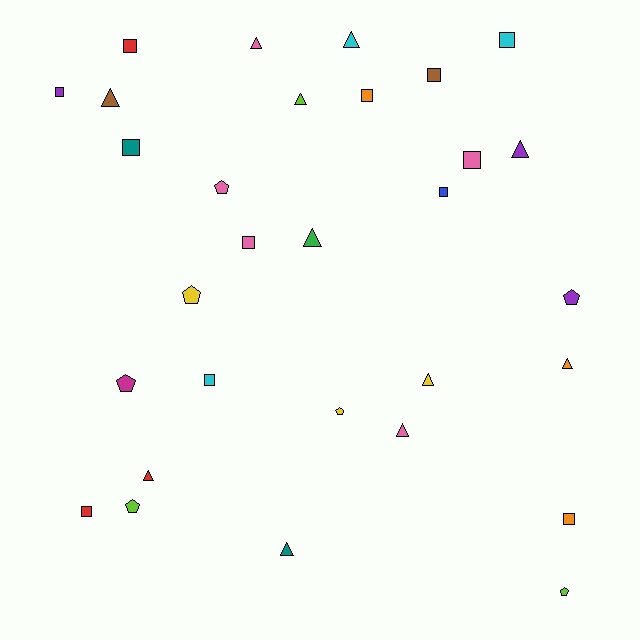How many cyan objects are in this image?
There are 3 cyan objects.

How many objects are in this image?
There are 30 objects.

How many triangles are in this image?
There are 11 triangles.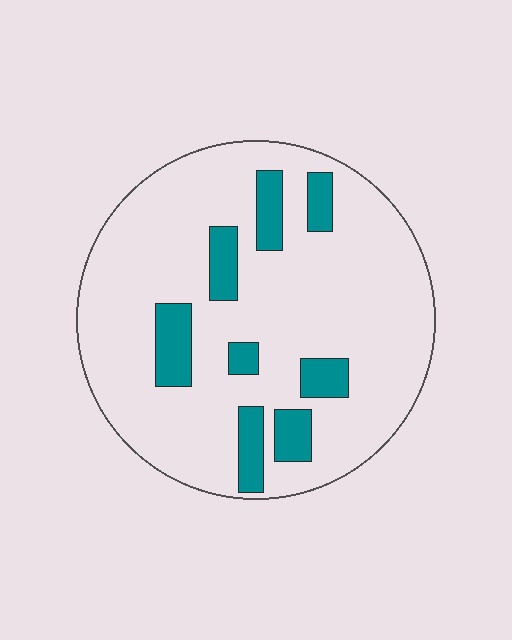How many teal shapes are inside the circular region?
8.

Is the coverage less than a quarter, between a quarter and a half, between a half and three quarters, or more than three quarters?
Less than a quarter.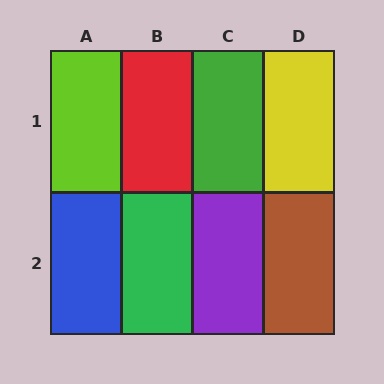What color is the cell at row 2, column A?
Blue.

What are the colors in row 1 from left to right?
Lime, red, green, yellow.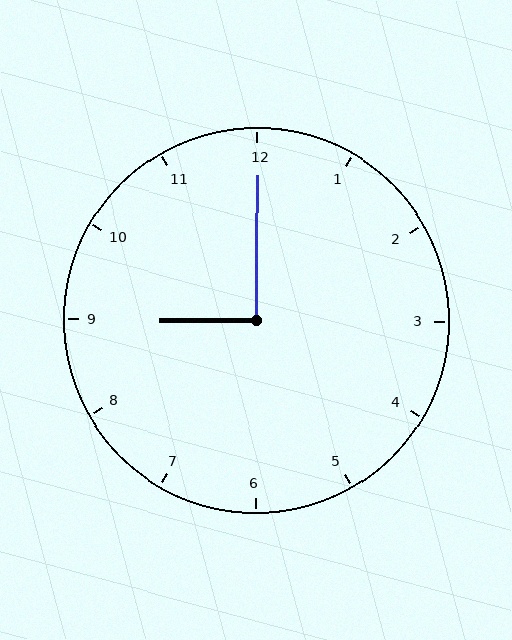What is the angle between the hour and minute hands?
Approximately 90 degrees.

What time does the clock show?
9:00.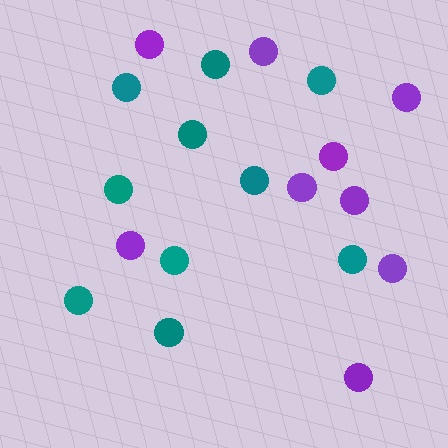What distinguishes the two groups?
There are 2 groups: one group of teal circles (10) and one group of purple circles (9).